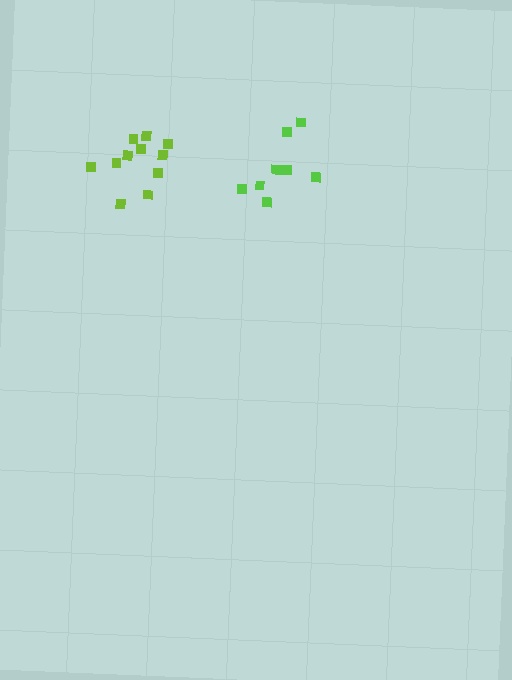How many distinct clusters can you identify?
There are 2 distinct clusters.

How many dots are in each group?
Group 1: 11 dots, Group 2: 9 dots (20 total).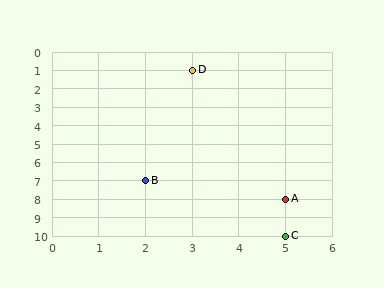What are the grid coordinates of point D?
Point D is at grid coordinates (3, 1).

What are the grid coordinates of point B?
Point B is at grid coordinates (2, 7).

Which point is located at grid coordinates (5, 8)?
Point A is at (5, 8).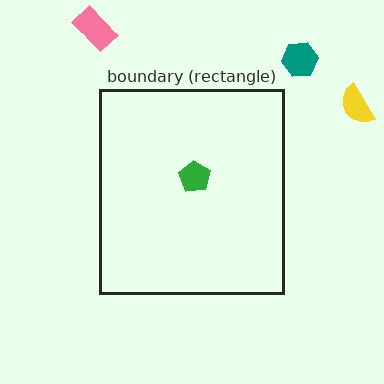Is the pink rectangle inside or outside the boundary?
Outside.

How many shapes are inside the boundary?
1 inside, 3 outside.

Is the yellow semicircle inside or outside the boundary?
Outside.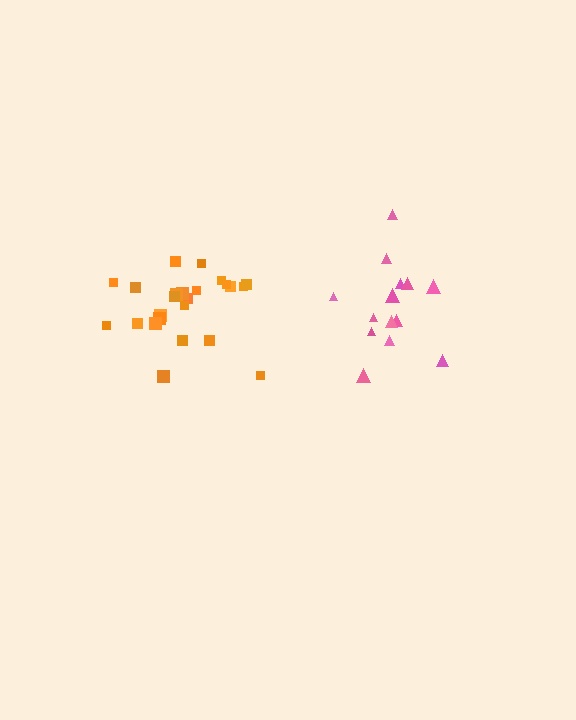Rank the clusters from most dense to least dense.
orange, pink.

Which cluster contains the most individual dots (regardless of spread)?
Orange (24).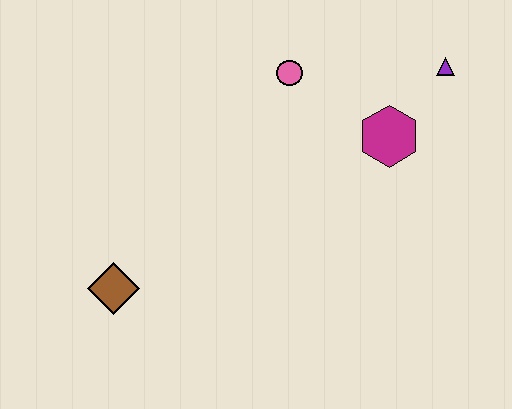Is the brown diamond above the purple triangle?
No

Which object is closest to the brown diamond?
The pink circle is closest to the brown diamond.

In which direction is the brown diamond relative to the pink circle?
The brown diamond is below the pink circle.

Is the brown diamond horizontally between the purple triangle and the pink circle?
No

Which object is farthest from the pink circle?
The brown diamond is farthest from the pink circle.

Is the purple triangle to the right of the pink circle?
Yes